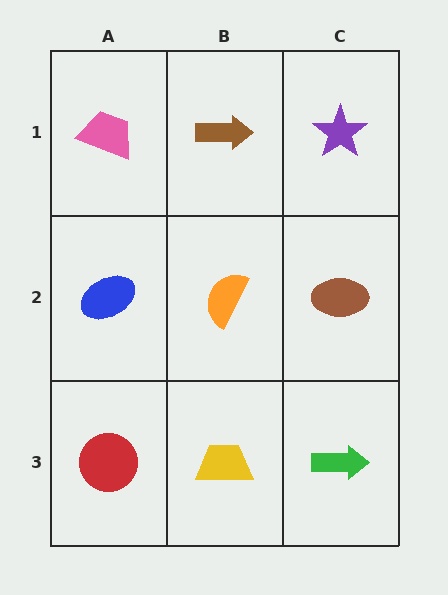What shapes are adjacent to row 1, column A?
A blue ellipse (row 2, column A), a brown arrow (row 1, column B).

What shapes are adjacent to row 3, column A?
A blue ellipse (row 2, column A), a yellow trapezoid (row 3, column B).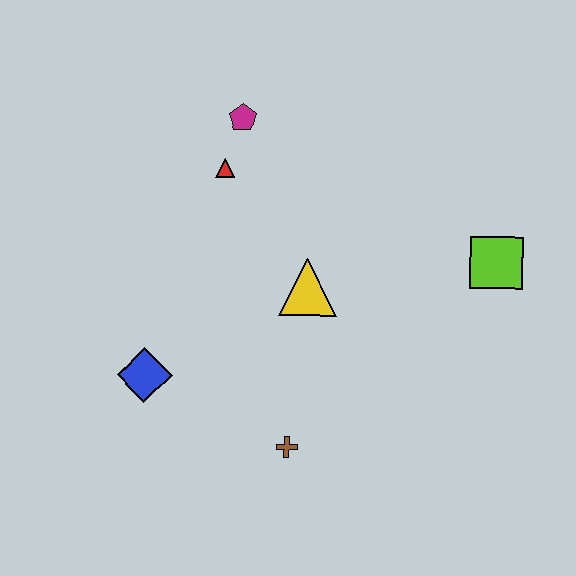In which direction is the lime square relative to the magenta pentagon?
The lime square is to the right of the magenta pentagon.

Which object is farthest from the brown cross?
The magenta pentagon is farthest from the brown cross.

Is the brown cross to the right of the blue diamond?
Yes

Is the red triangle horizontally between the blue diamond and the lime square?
Yes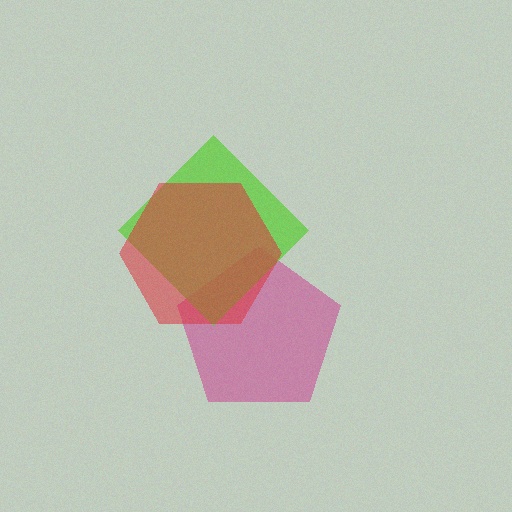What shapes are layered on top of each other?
The layered shapes are: a magenta pentagon, a lime diamond, a red hexagon.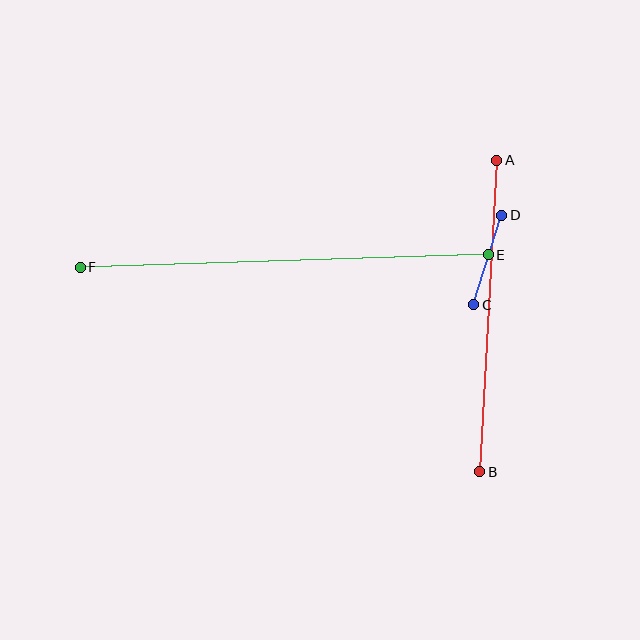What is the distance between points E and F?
The distance is approximately 408 pixels.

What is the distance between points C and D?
The distance is approximately 94 pixels.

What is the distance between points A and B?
The distance is approximately 312 pixels.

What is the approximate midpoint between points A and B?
The midpoint is at approximately (488, 316) pixels.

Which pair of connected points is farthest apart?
Points E and F are farthest apart.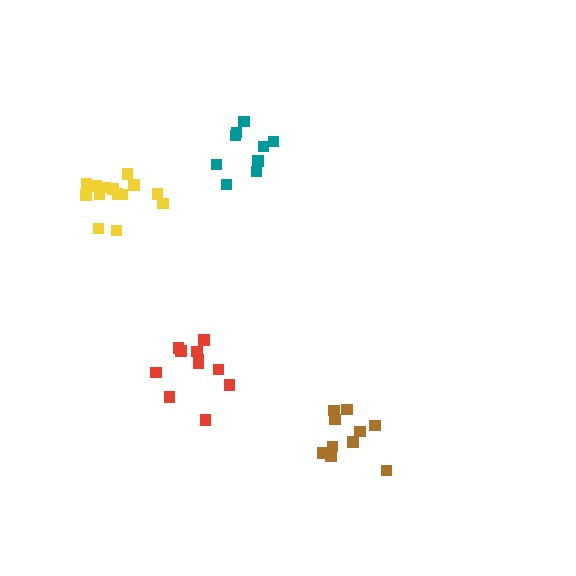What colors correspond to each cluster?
The clusters are colored: teal, brown, red, yellow.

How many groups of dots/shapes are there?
There are 4 groups.